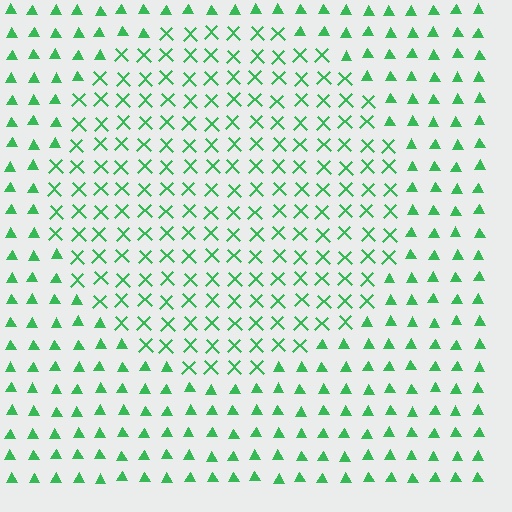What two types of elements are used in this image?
The image uses X marks inside the circle region and triangles outside it.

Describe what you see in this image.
The image is filled with small green elements arranged in a uniform grid. A circle-shaped region contains X marks, while the surrounding area contains triangles. The boundary is defined purely by the change in element shape.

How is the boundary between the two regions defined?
The boundary is defined by a change in element shape: X marks inside vs. triangles outside. All elements share the same color and spacing.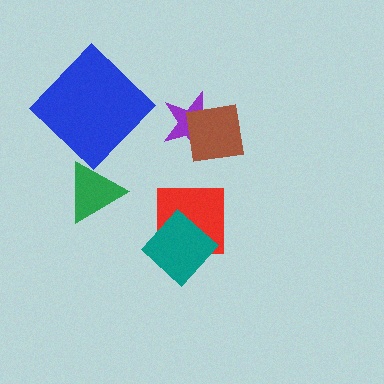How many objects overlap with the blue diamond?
0 objects overlap with the blue diamond.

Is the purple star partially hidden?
Yes, it is partially covered by another shape.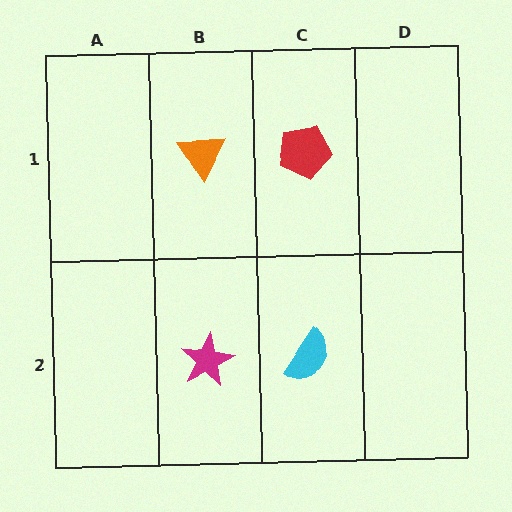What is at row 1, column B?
An orange triangle.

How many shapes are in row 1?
2 shapes.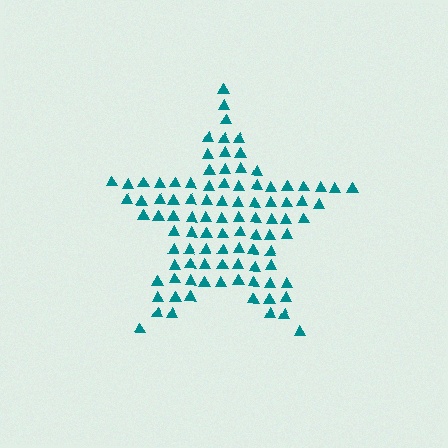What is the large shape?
The large shape is a star.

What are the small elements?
The small elements are triangles.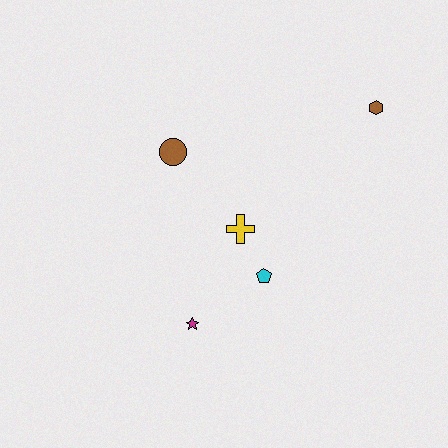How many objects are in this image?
There are 5 objects.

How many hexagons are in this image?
There is 1 hexagon.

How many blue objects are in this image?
There are no blue objects.